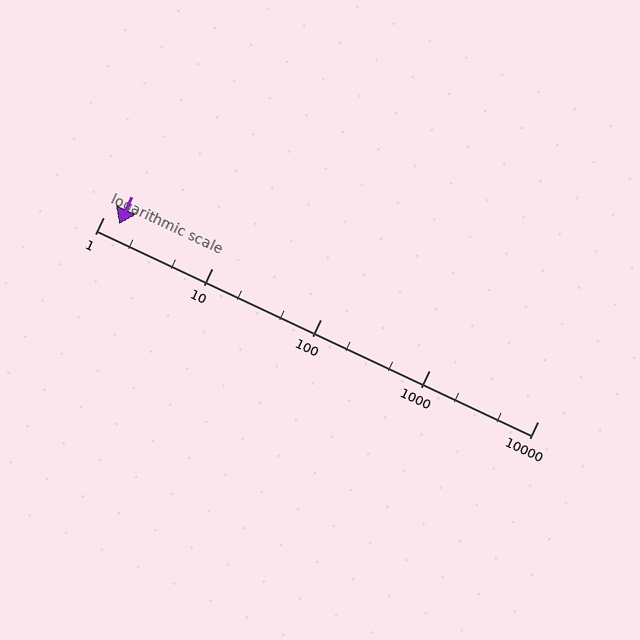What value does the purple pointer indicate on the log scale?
The pointer indicates approximately 1.4.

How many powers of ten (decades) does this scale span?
The scale spans 4 decades, from 1 to 10000.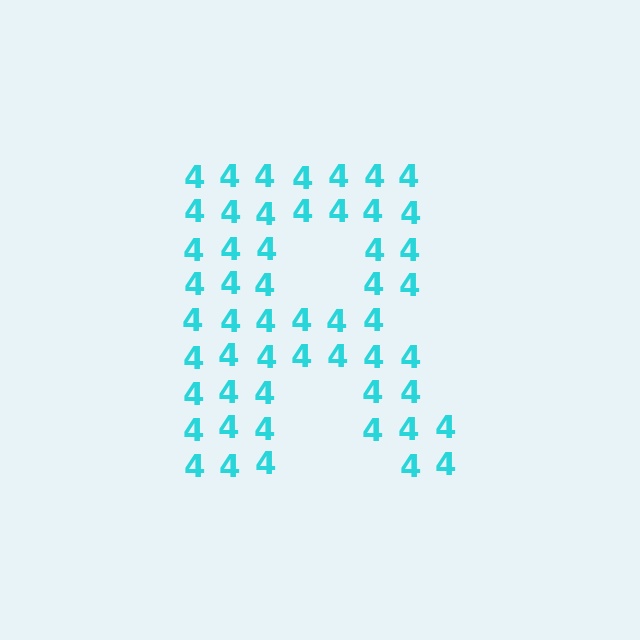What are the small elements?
The small elements are digit 4's.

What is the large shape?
The large shape is the letter R.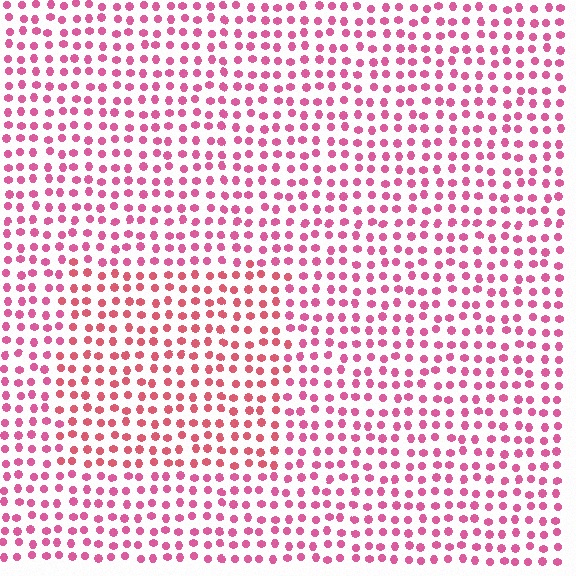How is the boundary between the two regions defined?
The boundary is defined purely by a slight shift in hue (about 20 degrees). Spacing, size, and orientation are identical on both sides.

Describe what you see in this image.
The image is filled with small pink elements in a uniform arrangement. A rectangle-shaped region is visible where the elements are tinted to a slightly different hue, forming a subtle color boundary.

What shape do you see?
I see a rectangle.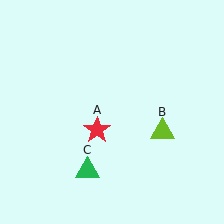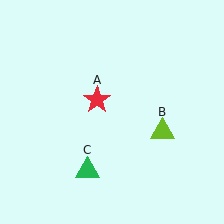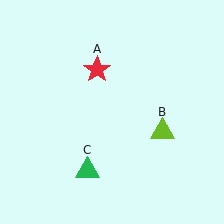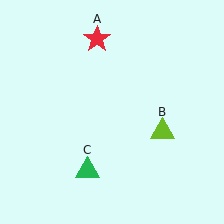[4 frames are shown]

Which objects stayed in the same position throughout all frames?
Lime triangle (object B) and green triangle (object C) remained stationary.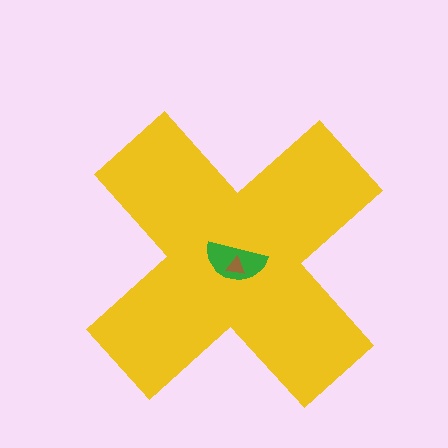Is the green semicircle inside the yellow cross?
Yes.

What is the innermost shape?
The brown triangle.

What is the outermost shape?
The yellow cross.